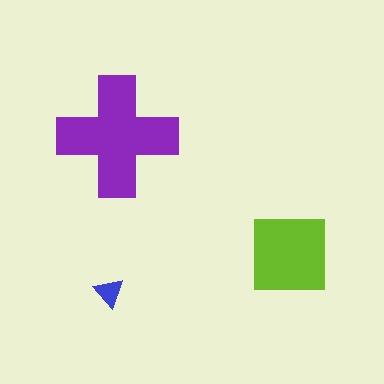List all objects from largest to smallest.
The purple cross, the lime square, the blue triangle.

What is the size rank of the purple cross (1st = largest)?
1st.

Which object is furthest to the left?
The blue triangle is leftmost.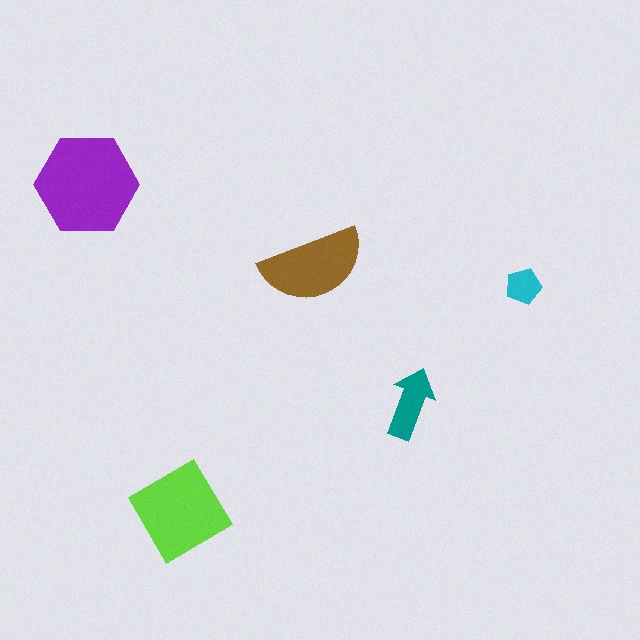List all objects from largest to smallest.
The purple hexagon, the lime diamond, the brown semicircle, the teal arrow, the cyan pentagon.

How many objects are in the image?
There are 5 objects in the image.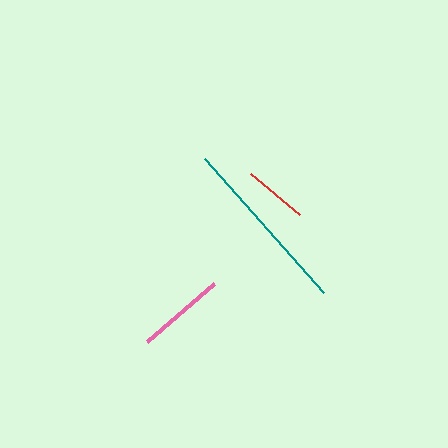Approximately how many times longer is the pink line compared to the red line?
The pink line is approximately 1.4 times the length of the red line.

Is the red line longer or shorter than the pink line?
The pink line is longer than the red line.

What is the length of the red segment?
The red segment is approximately 64 pixels long.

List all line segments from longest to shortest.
From longest to shortest: teal, pink, red.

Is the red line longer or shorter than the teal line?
The teal line is longer than the red line.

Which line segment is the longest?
The teal line is the longest at approximately 179 pixels.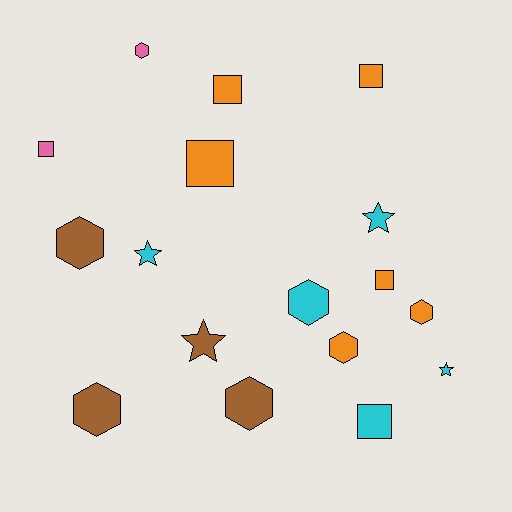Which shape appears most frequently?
Hexagon, with 7 objects.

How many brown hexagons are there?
There are 3 brown hexagons.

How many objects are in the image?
There are 17 objects.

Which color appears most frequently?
Orange, with 6 objects.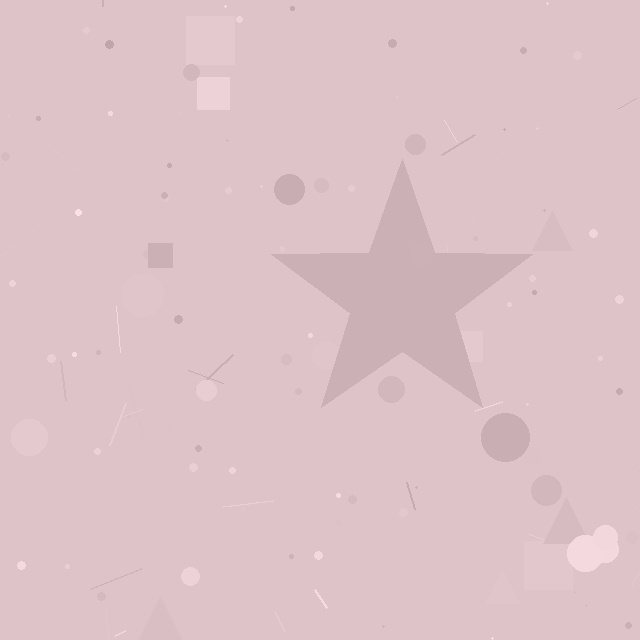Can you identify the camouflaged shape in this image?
The camouflaged shape is a star.